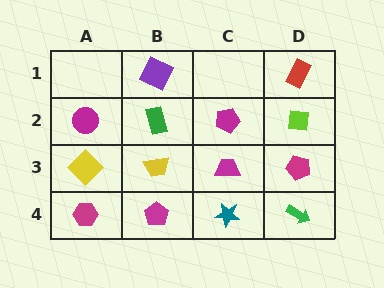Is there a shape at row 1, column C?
No, that cell is empty.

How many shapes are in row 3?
4 shapes.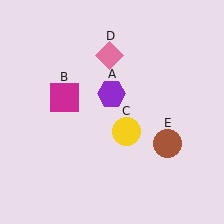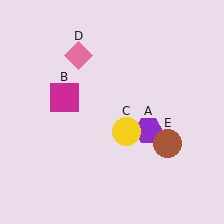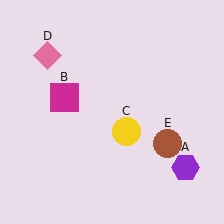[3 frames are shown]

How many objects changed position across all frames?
2 objects changed position: purple hexagon (object A), pink diamond (object D).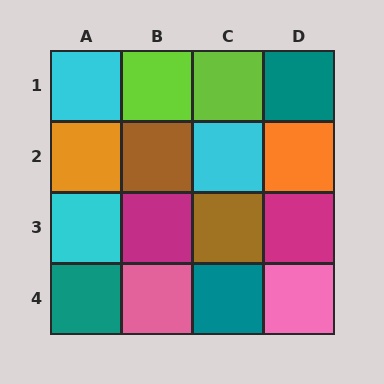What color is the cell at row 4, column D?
Pink.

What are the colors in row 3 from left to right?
Cyan, magenta, brown, magenta.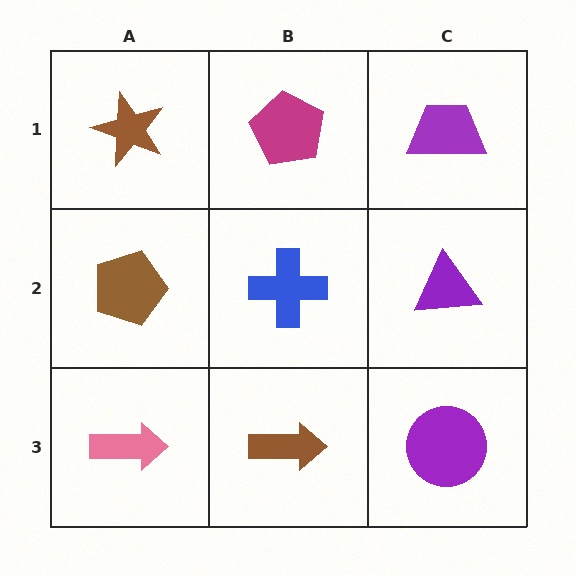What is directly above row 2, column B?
A magenta pentagon.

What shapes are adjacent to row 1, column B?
A blue cross (row 2, column B), a brown star (row 1, column A), a purple trapezoid (row 1, column C).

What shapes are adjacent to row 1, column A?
A brown pentagon (row 2, column A), a magenta pentagon (row 1, column B).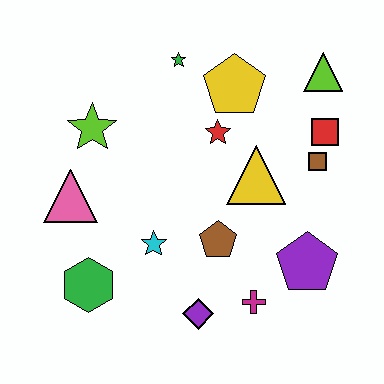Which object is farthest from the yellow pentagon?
The green hexagon is farthest from the yellow pentagon.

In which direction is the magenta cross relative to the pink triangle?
The magenta cross is to the right of the pink triangle.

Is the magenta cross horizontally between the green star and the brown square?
Yes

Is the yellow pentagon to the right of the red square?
No